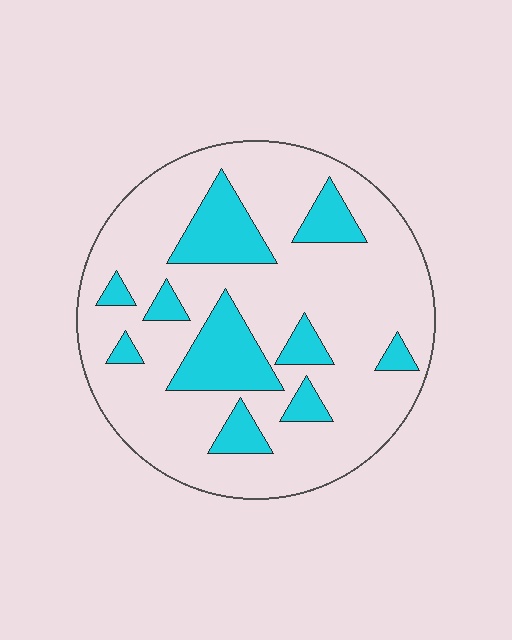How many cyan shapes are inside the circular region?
10.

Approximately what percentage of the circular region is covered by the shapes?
Approximately 20%.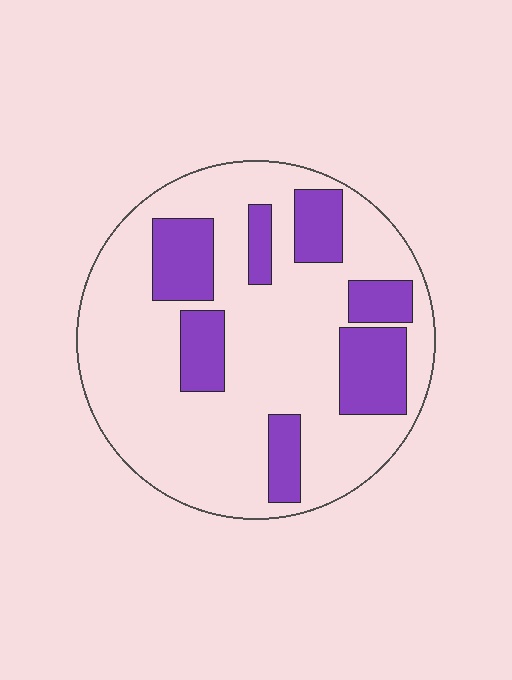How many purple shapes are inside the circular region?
7.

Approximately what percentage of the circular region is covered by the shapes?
Approximately 25%.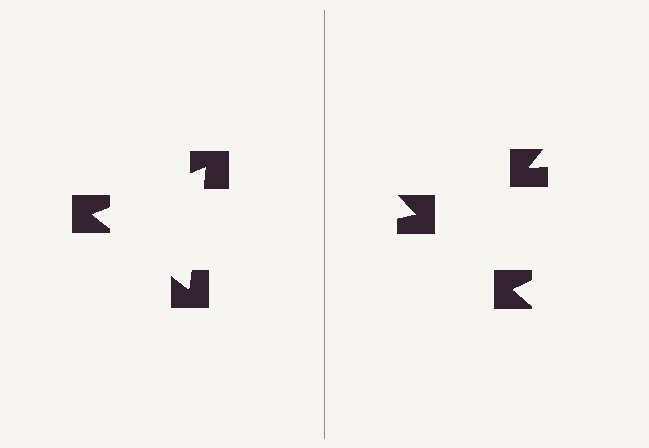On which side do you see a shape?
An illusory triangle appears on the left side. On the right side the wedge cuts are rotated, so no coherent shape forms.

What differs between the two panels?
The notched squares are positioned identically on both sides; only the wedge orientations differ. On the left they align to a triangle; on the right they are misaligned.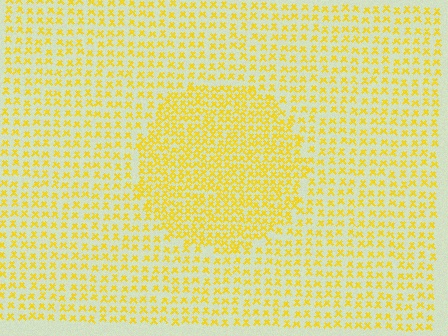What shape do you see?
I see a circle.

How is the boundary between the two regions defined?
The boundary is defined by a change in element density (approximately 1.8x ratio). All elements are the same color, size, and shape.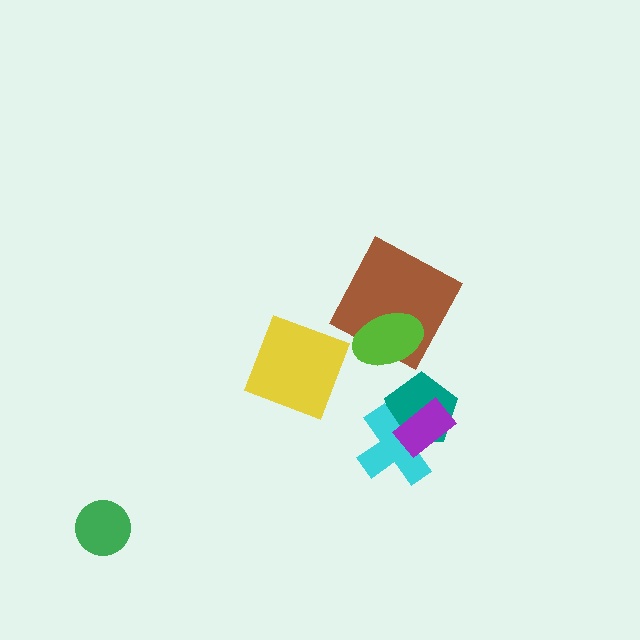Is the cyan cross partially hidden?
Yes, it is partially covered by another shape.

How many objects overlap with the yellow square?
0 objects overlap with the yellow square.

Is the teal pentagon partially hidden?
Yes, it is partially covered by another shape.